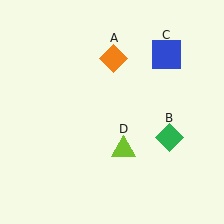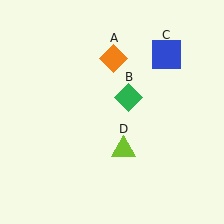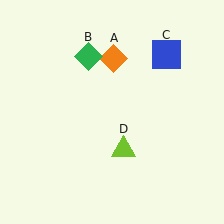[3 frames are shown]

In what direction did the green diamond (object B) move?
The green diamond (object B) moved up and to the left.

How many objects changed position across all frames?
1 object changed position: green diamond (object B).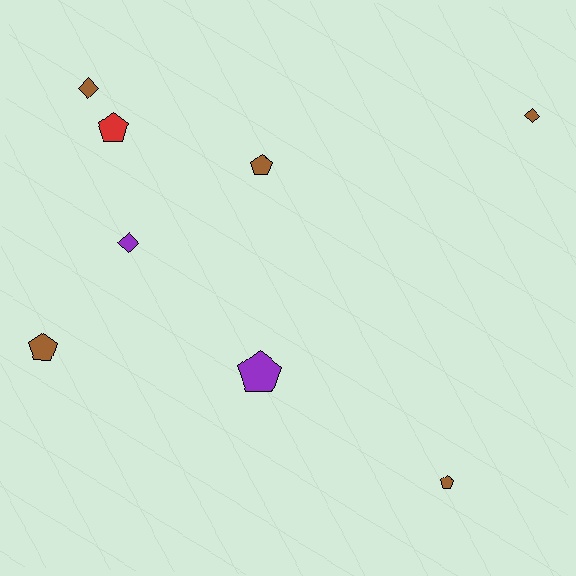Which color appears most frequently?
Brown, with 5 objects.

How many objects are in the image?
There are 8 objects.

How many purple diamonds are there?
There is 1 purple diamond.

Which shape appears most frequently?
Pentagon, with 5 objects.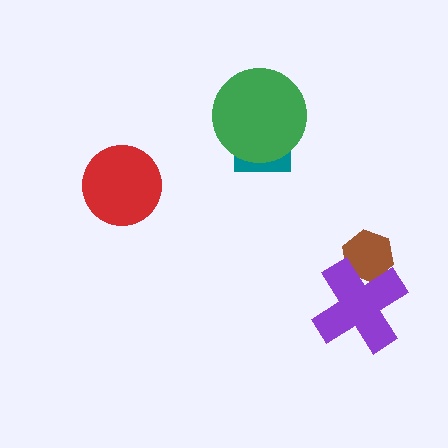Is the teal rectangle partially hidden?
Yes, it is partially covered by another shape.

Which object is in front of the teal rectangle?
The green circle is in front of the teal rectangle.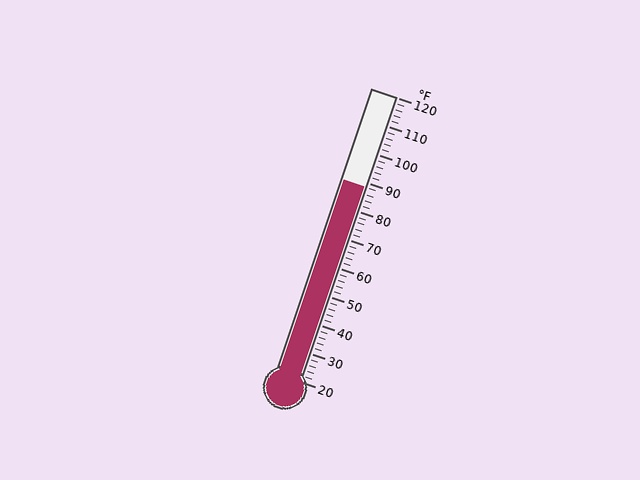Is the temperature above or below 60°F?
The temperature is above 60°F.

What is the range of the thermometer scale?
The thermometer scale ranges from 20°F to 120°F.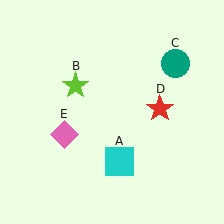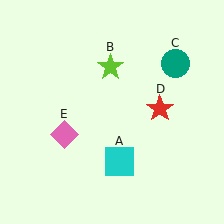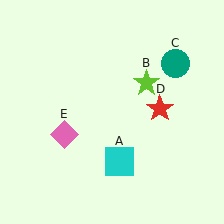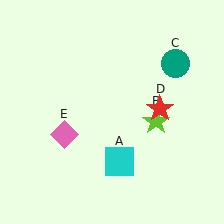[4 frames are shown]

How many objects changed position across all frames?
1 object changed position: lime star (object B).